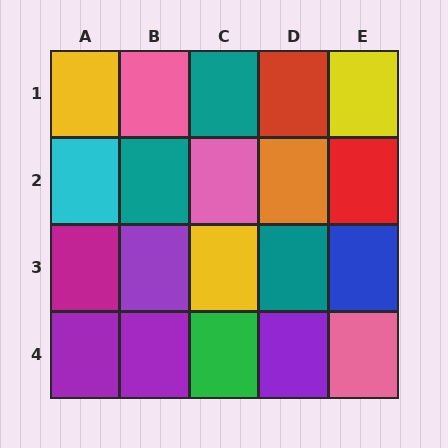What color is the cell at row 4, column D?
Purple.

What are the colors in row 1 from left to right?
Yellow, pink, teal, red, yellow.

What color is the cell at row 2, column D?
Orange.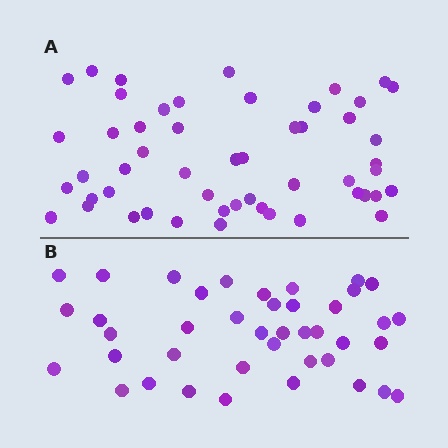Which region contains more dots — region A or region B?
Region A (the top region) has more dots.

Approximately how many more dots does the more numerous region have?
Region A has roughly 12 or so more dots than region B.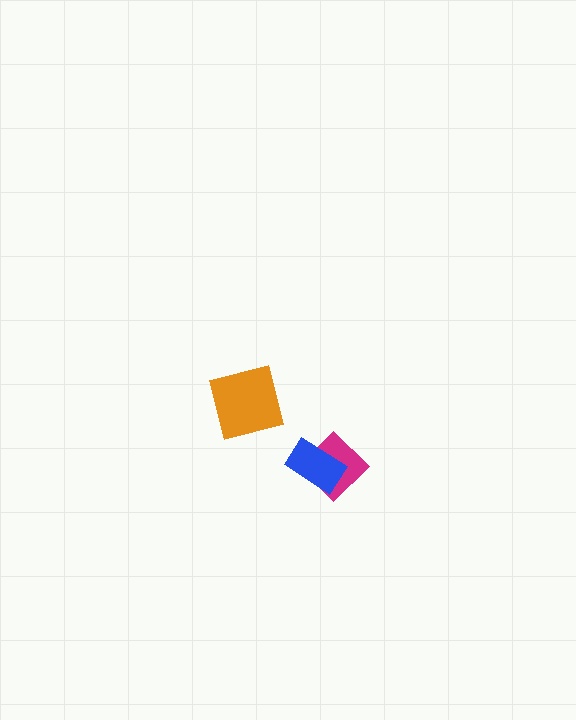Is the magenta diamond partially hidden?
Yes, it is partially covered by another shape.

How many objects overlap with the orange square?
0 objects overlap with the orange square.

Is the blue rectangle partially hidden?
No, no other shape covers it.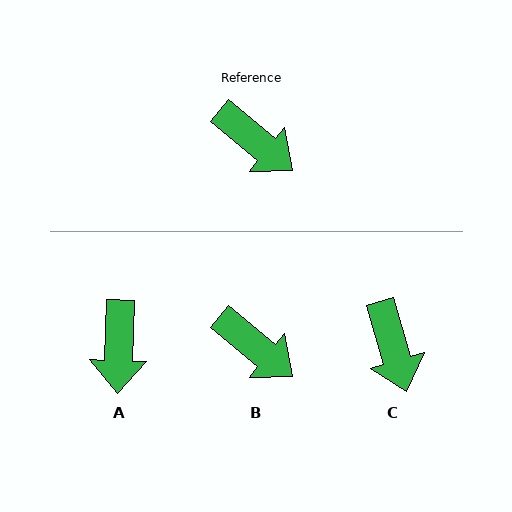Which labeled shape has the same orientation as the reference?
B.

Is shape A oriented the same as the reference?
No, it is off by about 53 degrees.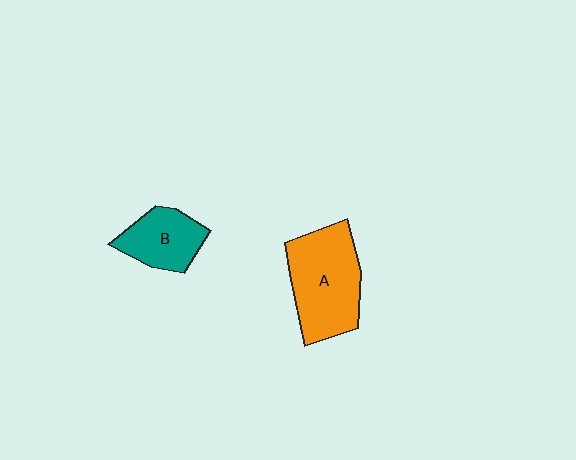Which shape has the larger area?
Shape A (orange).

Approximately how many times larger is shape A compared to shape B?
Approximately 1.7 times.